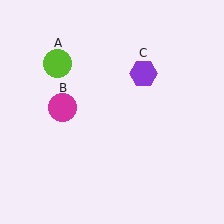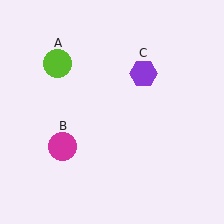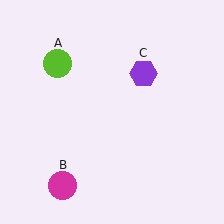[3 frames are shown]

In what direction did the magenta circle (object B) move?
The magenta circle (object B) moved down.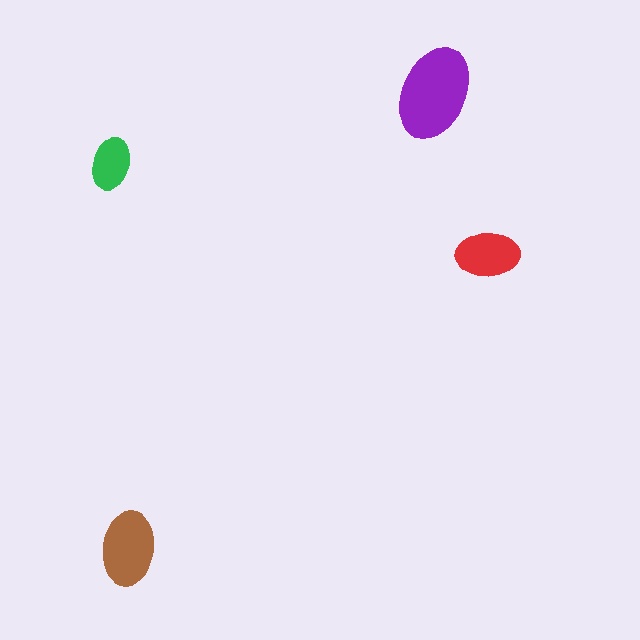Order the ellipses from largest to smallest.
the purple one, the brown one, the red one, the green one.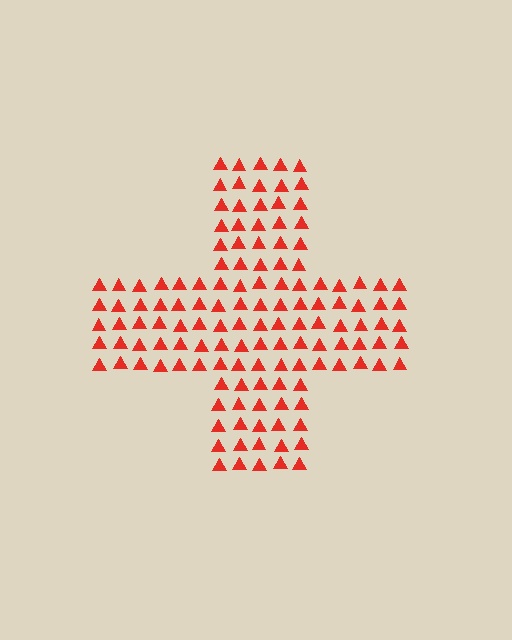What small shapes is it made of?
It is made of small triangles.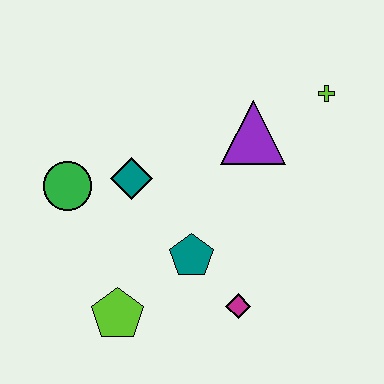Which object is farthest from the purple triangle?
The lime pentagon is farthest from the purple triangle.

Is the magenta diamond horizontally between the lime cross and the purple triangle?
No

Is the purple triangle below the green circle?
No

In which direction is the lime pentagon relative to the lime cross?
The lime pentagon is below the lime cross.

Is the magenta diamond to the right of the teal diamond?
Yes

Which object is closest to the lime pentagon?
The teal pentagon is closest to the lime pentagon.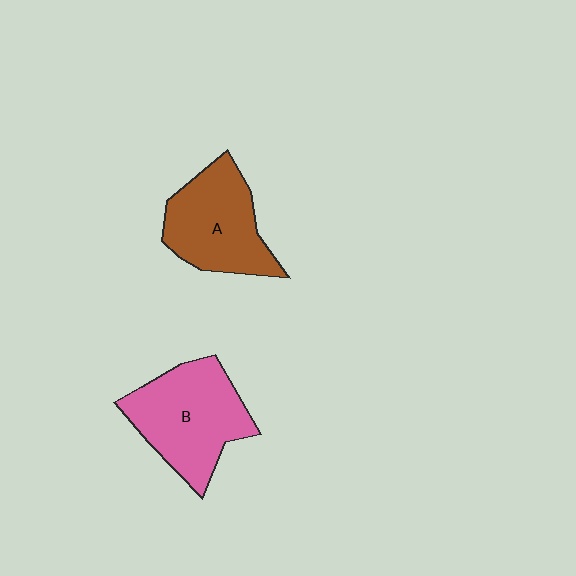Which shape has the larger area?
Shape B (pink).